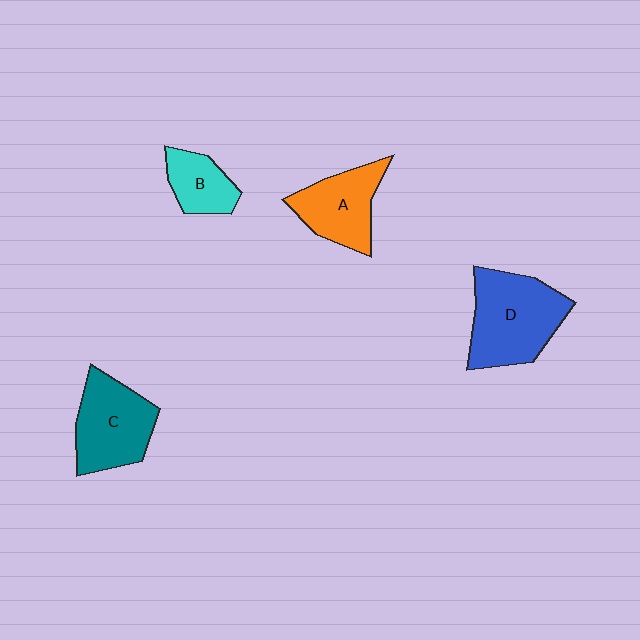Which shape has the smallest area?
Shape B (cyan).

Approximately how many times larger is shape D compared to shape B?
Approximately 2.1 times.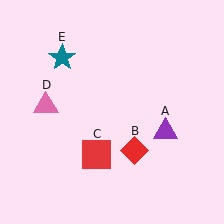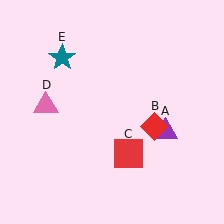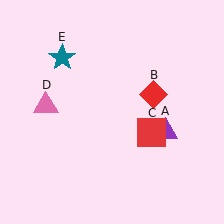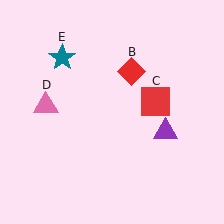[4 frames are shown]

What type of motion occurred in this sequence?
The red diamond (object B), red square (object C) rotated counterclockwise around the center of the scene.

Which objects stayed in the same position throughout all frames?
Purple triangle (object A) and pink triangle (object D) and teal star (object E) remained stationary.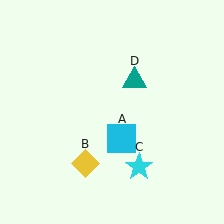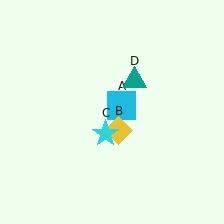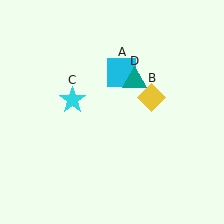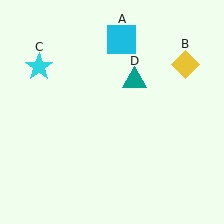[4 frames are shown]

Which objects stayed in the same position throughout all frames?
Teal triangle (object D) remained stationary.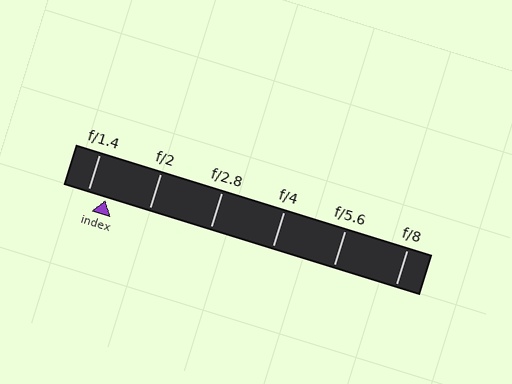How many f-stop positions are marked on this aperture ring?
There are 6 f-stop positions marked.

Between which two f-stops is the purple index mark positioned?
The index mark is between f/1.4 and f/2.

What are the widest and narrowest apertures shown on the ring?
The widest aperture shown is f/1.4 and the narrowest is f/8.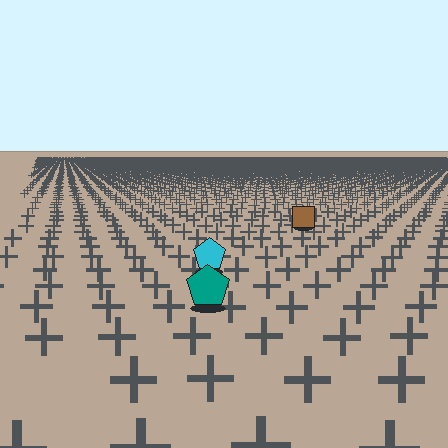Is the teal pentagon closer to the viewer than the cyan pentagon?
Yes. The teal pentagon is closer — you can tell from the texture gradient: the ground texture is coarser near it.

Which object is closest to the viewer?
The teal pentagon is closest. The texture marks near it are larger and more spread out.